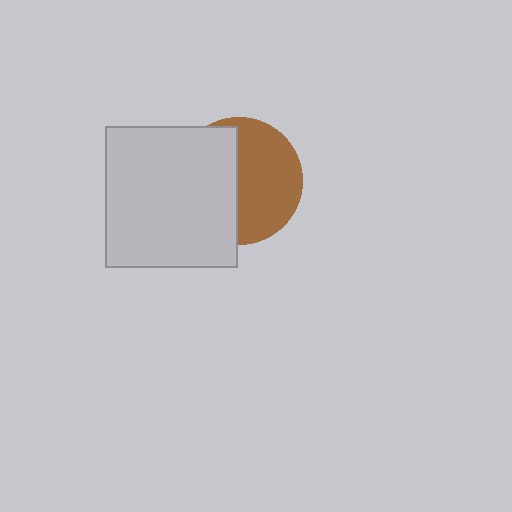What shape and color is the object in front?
The object in front is a light gray rectangle.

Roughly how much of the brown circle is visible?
About half of it is visible (roughly 53%).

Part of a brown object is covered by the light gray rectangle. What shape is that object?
It is a circle.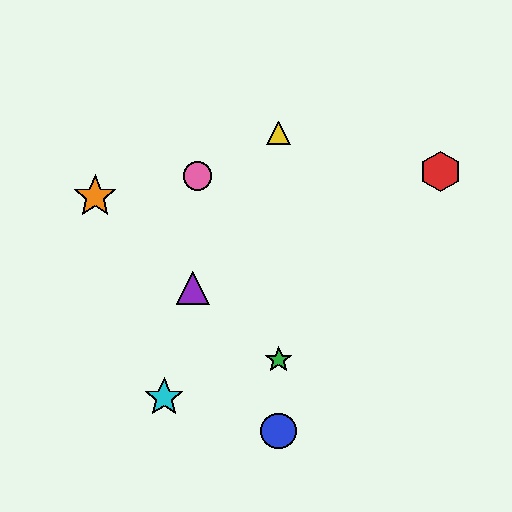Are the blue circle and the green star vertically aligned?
Yes, both are at x≈279.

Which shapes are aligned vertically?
The blue circle, the green star, the yellow triangle are aligned vertically.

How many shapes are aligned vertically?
3 shapes (the blue circle, the green star, the yellow triangle) are aligned vertically.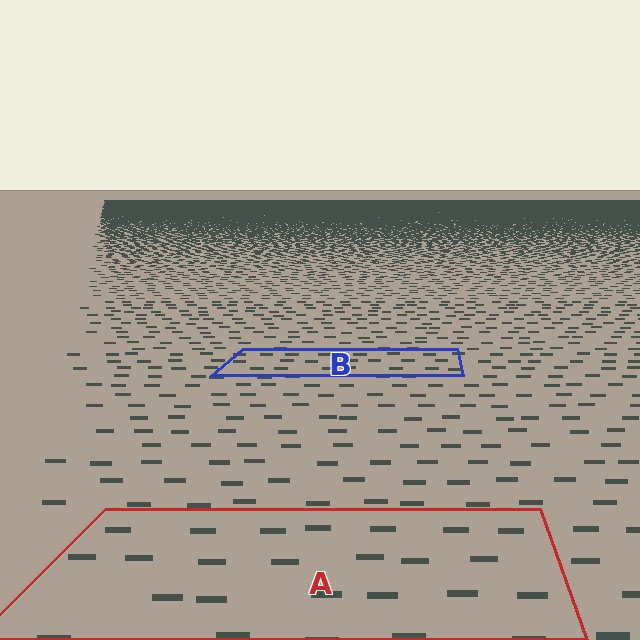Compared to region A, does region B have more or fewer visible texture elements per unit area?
Region B has more texture elements per unit area — they are packed more densely because it is farther away.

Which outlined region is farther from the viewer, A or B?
Region B is farther from the viewer — the texture elements inside it appear smaller and more densely packed.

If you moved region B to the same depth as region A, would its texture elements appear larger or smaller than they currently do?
They would appear larger. At a closer depth, the same texture elements are projected at a bigger on-screen size.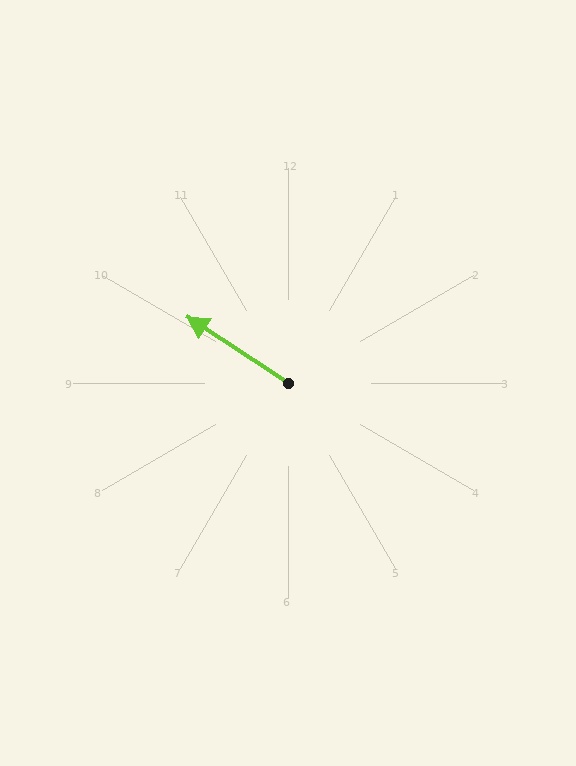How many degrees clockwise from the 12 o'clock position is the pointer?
Approximately 303 degrees.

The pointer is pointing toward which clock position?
Roughly 10 o'clock.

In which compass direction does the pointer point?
Northwest.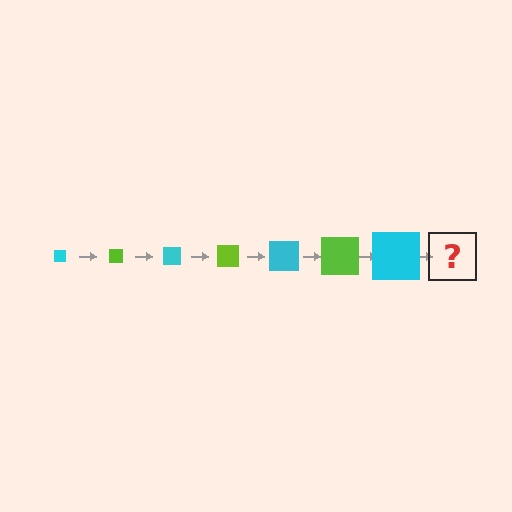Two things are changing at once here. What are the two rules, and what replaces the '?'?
The two rules are that the square grows larger each step and the color cycles through cyan and lime. The '?' should be a lime square, larger than the previous one.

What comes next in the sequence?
The next element should be a lime square, larger than the previous one.